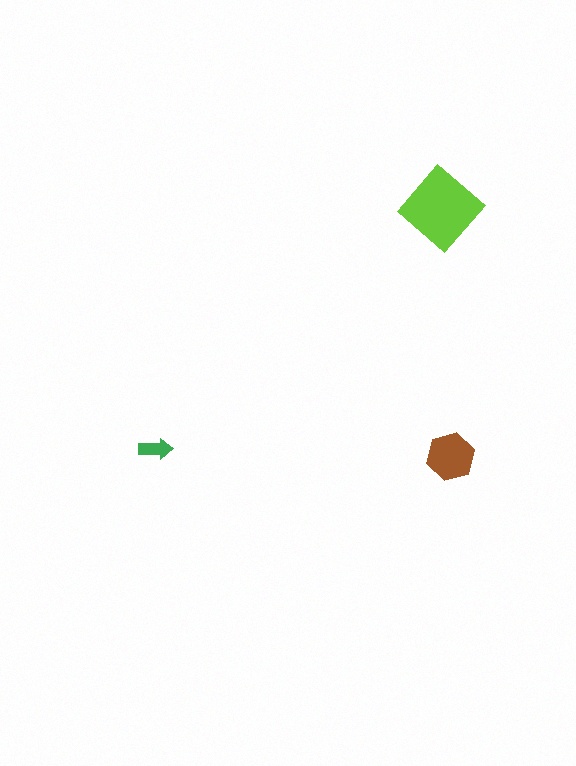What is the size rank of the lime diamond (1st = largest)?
1st.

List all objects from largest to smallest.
The lime diamond, the brown hexagon, the green arrow.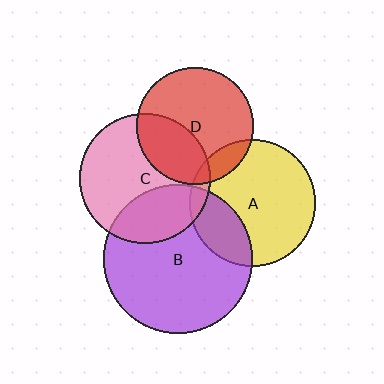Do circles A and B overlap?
Yes.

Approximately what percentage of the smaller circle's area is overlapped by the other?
Approximately 25%.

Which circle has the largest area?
Circle B (purple).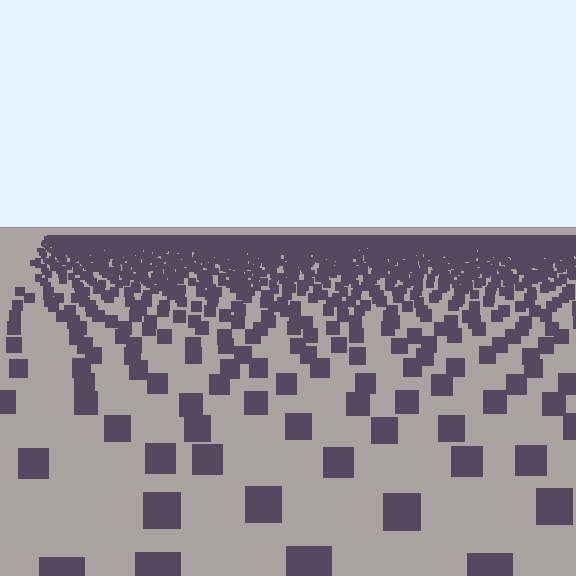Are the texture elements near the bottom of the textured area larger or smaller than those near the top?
Larger. Near the bottom, elements are closer to the viewer and appear at a bigger on-screen size.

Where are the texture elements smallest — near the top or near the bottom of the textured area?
Near the top.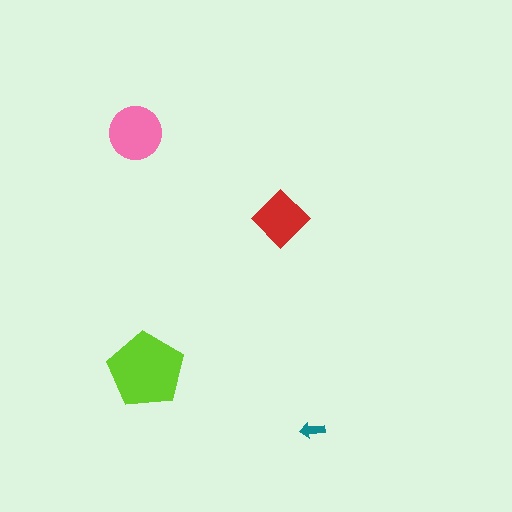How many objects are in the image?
There are 4 objects in the image.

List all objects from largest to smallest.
The lime pentagon, the pink circle, the red diamond, the teal arrow.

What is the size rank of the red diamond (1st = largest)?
3rd.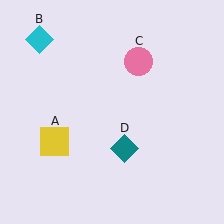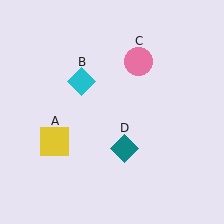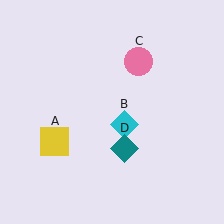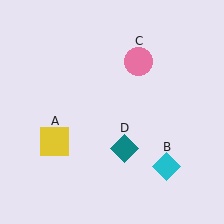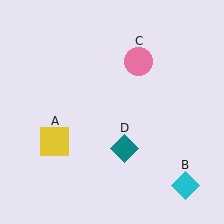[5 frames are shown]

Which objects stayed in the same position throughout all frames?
Yellow square (object A) and pink circle (object C) and teal diamond (object D) remained stationary.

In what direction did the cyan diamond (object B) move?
The cyan diamond (object B) moved down and to the right.